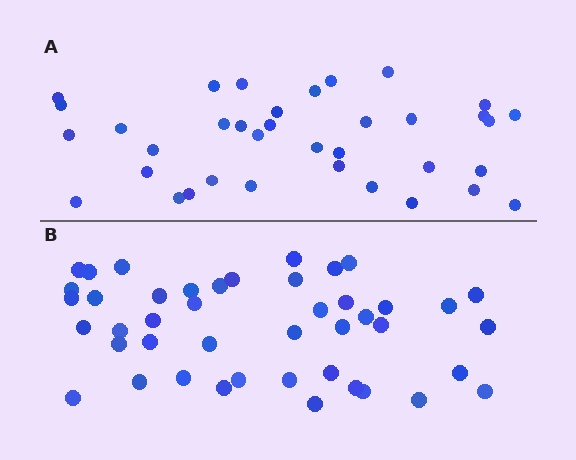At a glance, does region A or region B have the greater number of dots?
Region B (the bottom region) has more dots.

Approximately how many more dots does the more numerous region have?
Region B has roughly 8 or so more dots than region A.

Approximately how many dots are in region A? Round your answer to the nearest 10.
About 40 dots. (The exact count is 36, which rounds to 40.)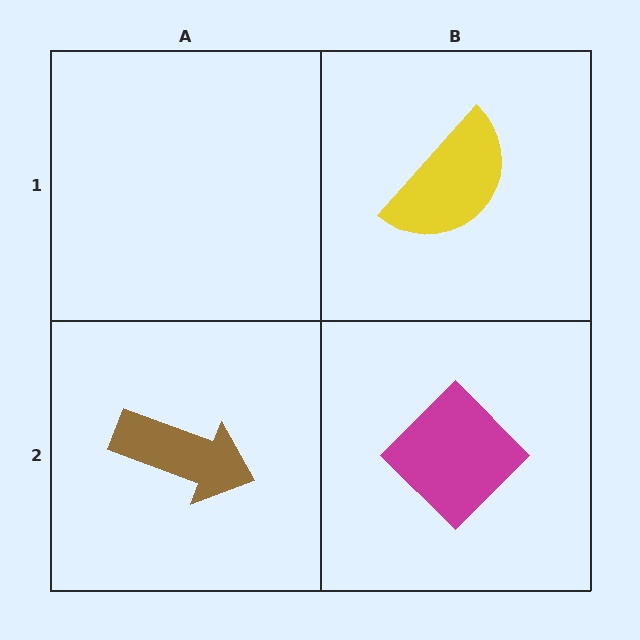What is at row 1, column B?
A yellow semicircle.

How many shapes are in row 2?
2 shapes.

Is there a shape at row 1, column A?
No, that cell is empty.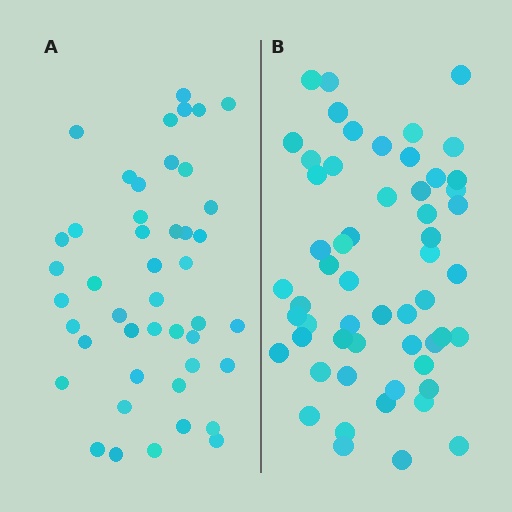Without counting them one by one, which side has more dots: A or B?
Region B (the right region) has more dots.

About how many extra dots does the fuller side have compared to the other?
Region B has roughly 12 or so more dots than region A.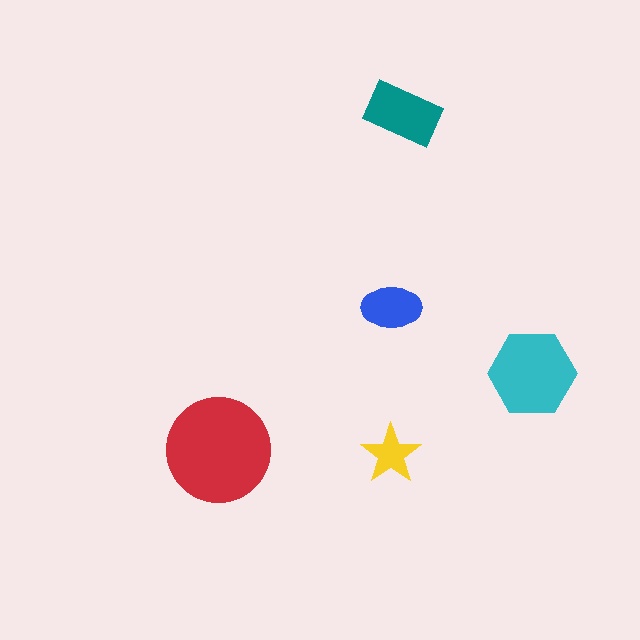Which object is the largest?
The red circle.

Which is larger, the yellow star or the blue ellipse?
The blue ellipse.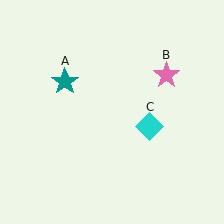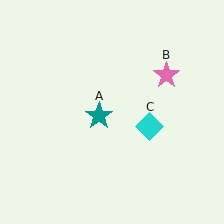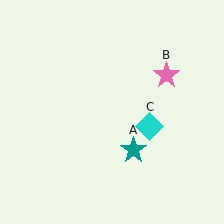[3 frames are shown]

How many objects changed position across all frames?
1 object changed position: teal star (object A).